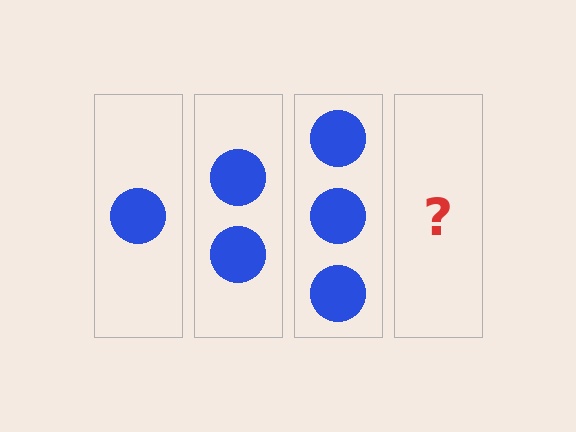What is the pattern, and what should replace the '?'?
The pattern is that each step adds one more circle. The '?' should be 4 circles.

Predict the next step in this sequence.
The next step is 4 circles.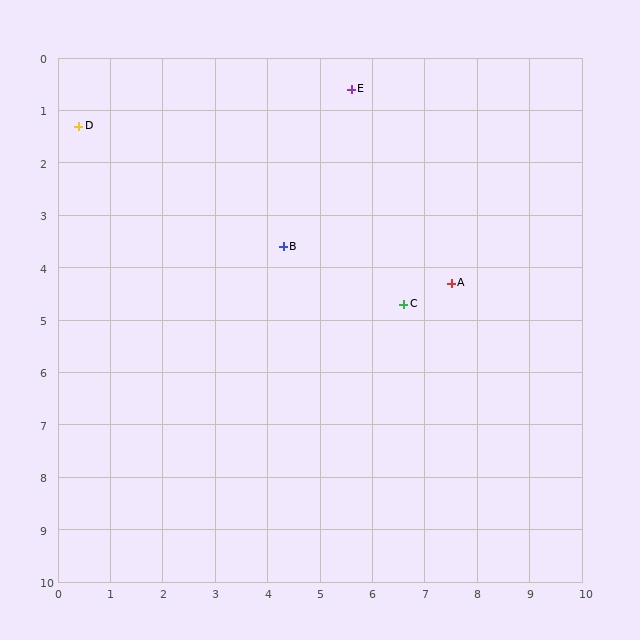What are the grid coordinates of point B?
Point B is at approximately (4.3, 3.6).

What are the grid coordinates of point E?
Point E is at approximately (5.6, 0.6).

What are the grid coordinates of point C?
Point C is at approximately (6.6, 4.7).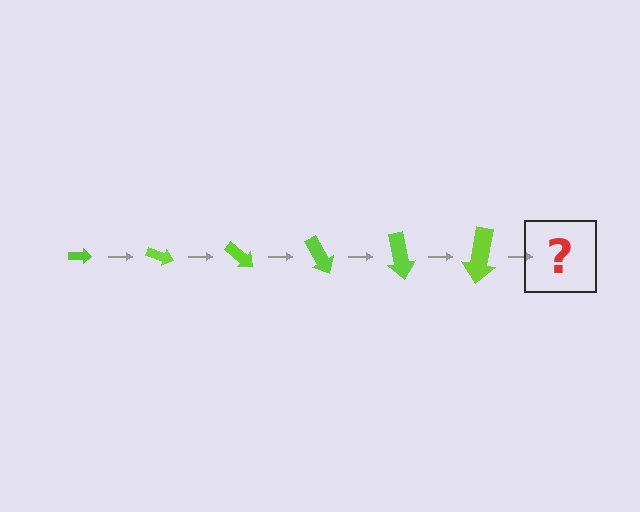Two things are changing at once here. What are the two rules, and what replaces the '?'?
The two rules are that the arrow grows larger each step and it rotates 20 degrees each step. The '?' should be an arrow, larger than the previous one and rotated 120 degrees from the start.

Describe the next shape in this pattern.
It should be an arrow, larger than the previous one and rotated 120 degrees from the start.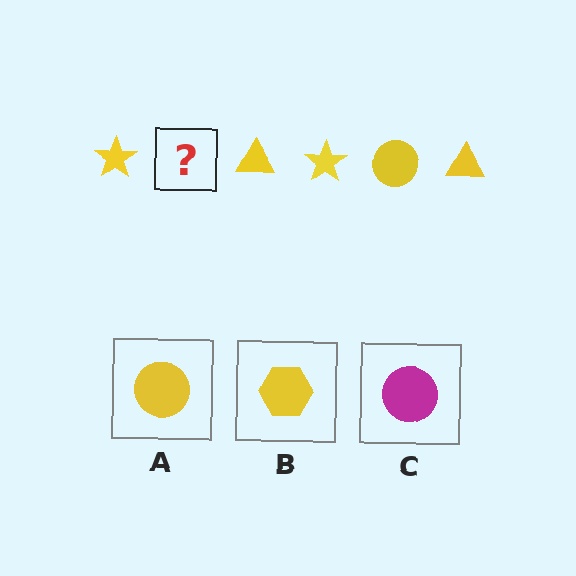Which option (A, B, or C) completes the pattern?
A.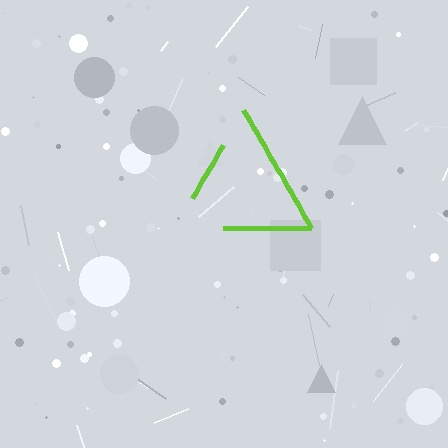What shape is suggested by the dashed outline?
The dashed outline suggests a triangle.